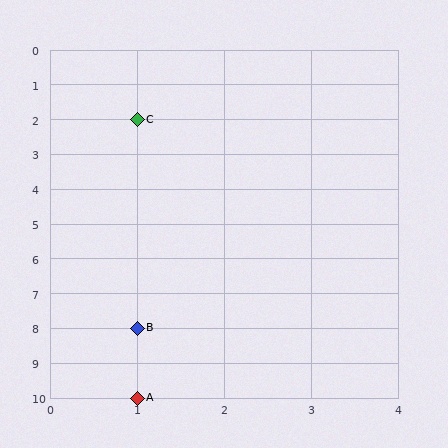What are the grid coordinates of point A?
Point A is at grid coordinates (1, 10).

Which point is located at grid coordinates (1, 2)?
Point C is at (1, 2).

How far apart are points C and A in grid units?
Points C and A are 8 rows apart.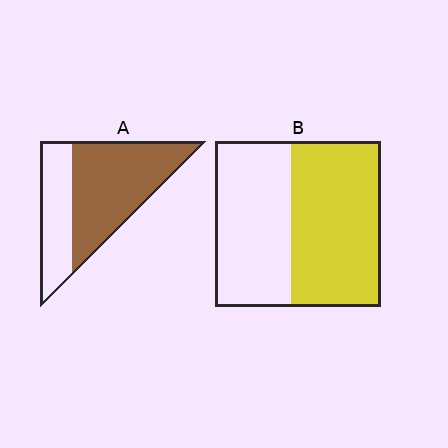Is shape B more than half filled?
Yes.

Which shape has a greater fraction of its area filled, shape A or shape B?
Shape A.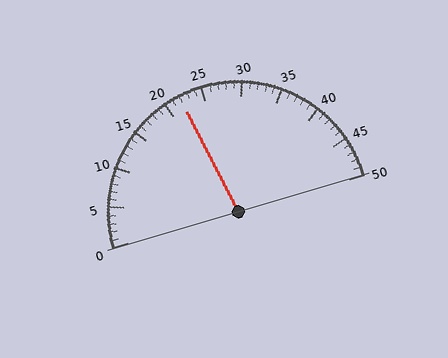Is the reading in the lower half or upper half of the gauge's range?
The reading is in the lower half of the range (0 to 50).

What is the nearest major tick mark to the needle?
The nearest major tick mark is 20.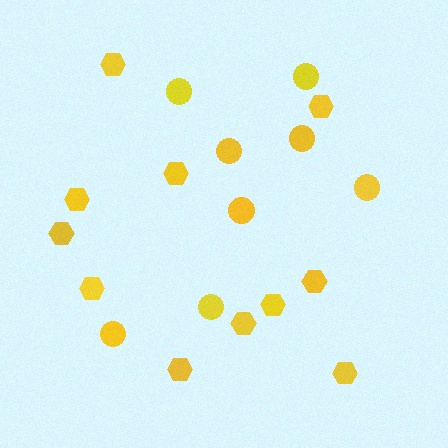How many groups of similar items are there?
There are 2 groups: one group of circles (8) and one group of hexagons (11).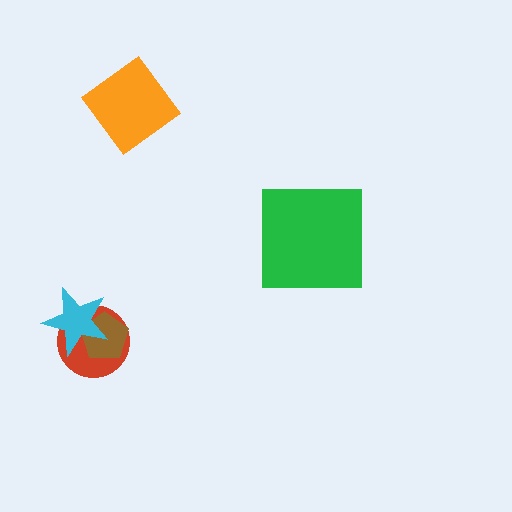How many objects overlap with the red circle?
2 objects overlap with the red circle.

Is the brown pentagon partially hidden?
Yes, it is partially covered by another shape.